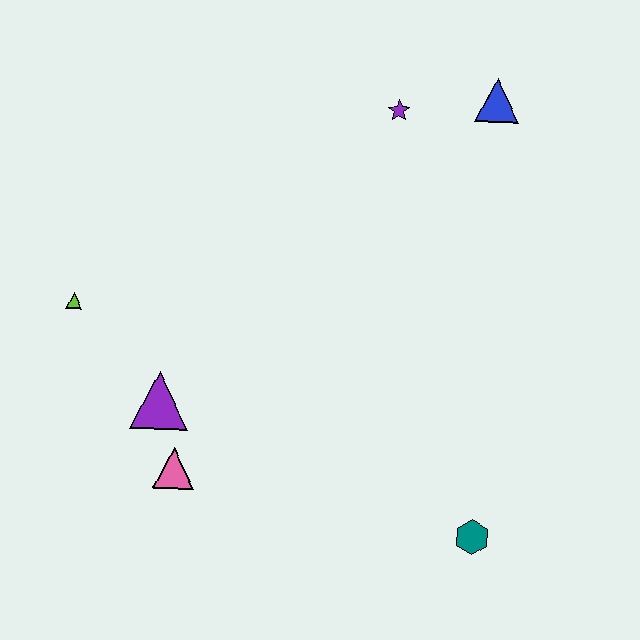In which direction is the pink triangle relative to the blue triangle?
The pink triangle is below the blue triangle.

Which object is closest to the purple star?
The blue triangle is closest to the purple star.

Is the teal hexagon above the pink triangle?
No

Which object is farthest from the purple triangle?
The blue triangle is farthest from the purple triangle.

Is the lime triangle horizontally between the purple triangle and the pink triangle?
No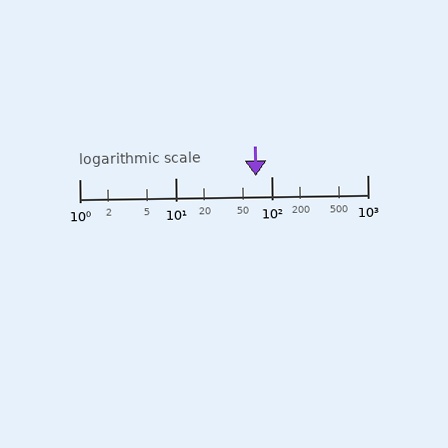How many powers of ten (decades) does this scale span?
The scale spans 3 decades, from 1 to 1000.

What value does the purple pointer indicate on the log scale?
The pointer indicates approximately 69.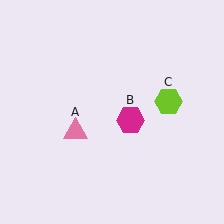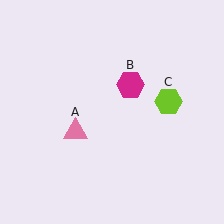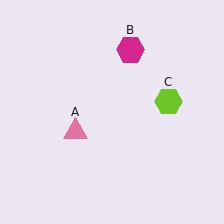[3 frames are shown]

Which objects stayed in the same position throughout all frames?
Pink triangle (object A) and lime hexagon (object C) remained stationary.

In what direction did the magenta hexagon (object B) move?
The magenta hexagon (object B) moved up.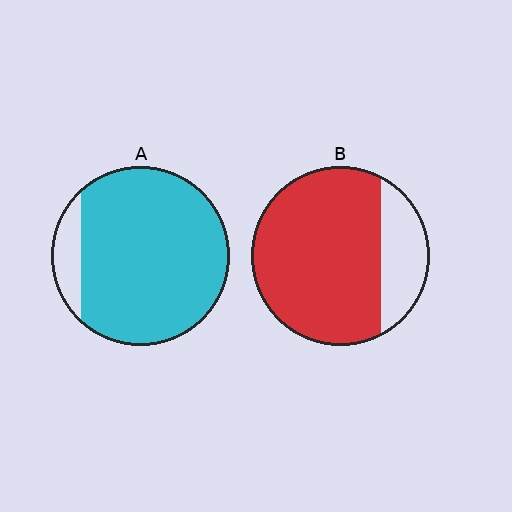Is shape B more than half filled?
Yes.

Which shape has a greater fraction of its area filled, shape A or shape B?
Shape A.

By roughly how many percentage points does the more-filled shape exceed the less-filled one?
By roughly 10 percentage points (A over B).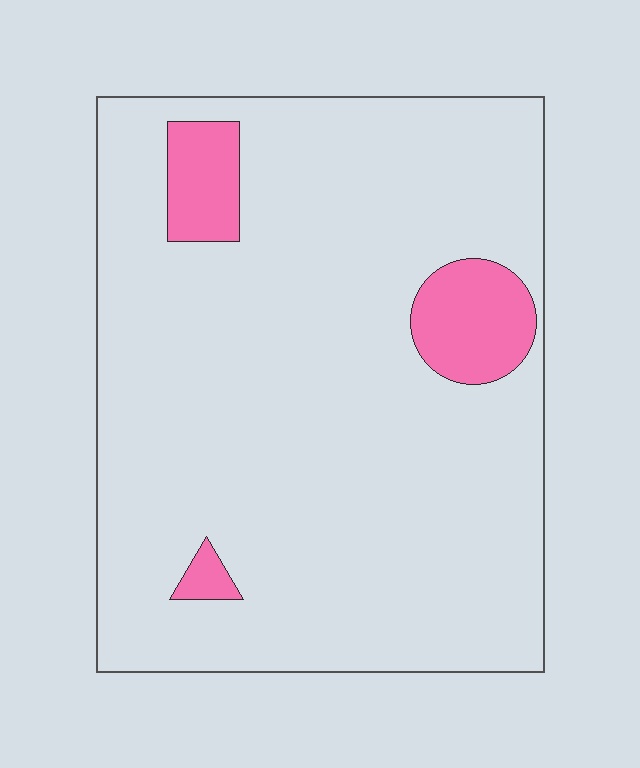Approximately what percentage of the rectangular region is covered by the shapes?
Approximately 10%.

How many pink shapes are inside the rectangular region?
3.